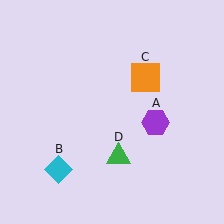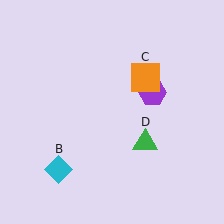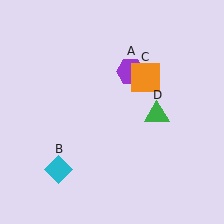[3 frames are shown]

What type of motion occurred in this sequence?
The purple hexagon (object A), green triangle (object D) rotated counterclockwise around the center of the scene.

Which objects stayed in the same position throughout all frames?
Cyan diamond (object B) and orange square (object C) remained stationary.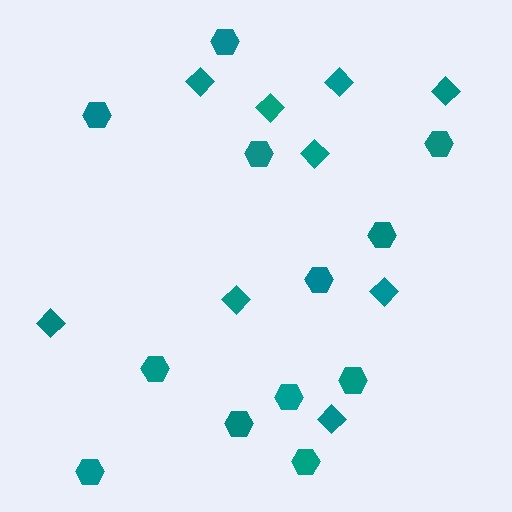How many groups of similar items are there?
There are 2 groups: one group of diamonds (9) and one group of hexagons (12).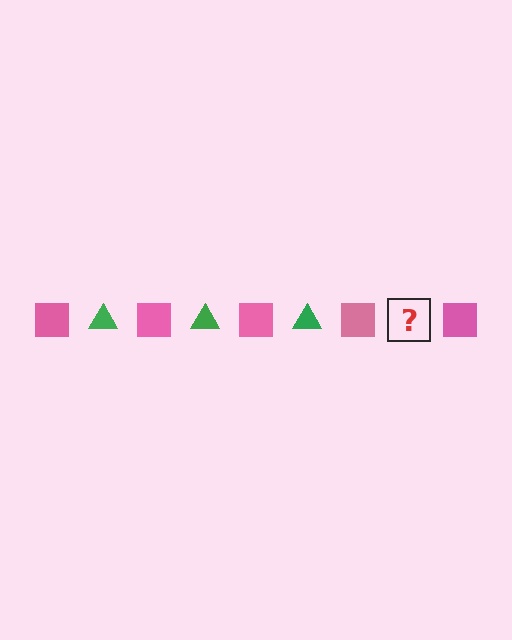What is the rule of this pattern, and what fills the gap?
The rule is that the pattern alternates between pink square and green triangle. The gap should be filled with a green triangle.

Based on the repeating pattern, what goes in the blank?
The blank should be a green triangle.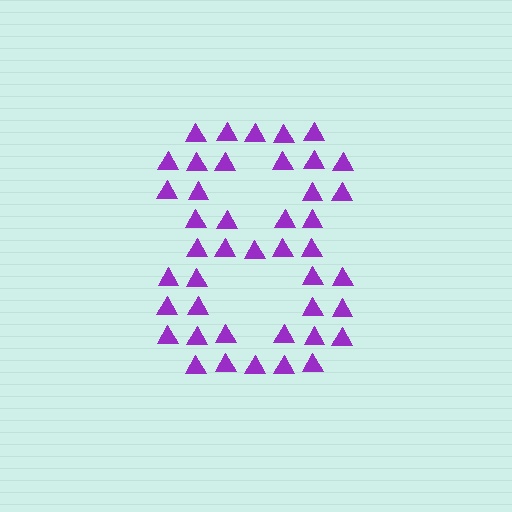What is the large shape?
The large shape is the digit 8.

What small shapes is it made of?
It is made of small triangles.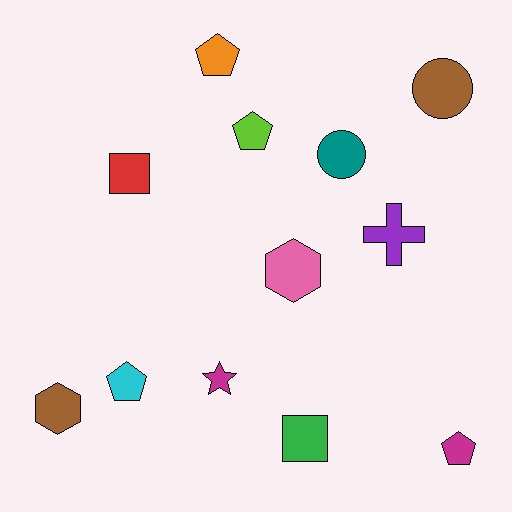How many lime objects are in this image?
There is 1 lime object.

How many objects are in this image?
There are 12 objects.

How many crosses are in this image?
There is 1 cross.